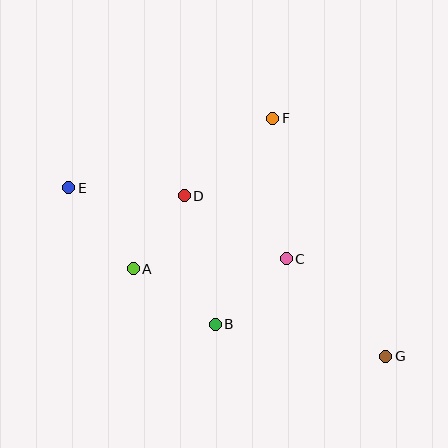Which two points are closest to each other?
Points A and D are closest to each other.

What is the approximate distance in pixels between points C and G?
The distance between C and G is approximately 139 pixels.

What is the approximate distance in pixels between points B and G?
The distance between B and G is approximately 173 pixels.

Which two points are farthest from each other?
Points E and G are farthest from each other.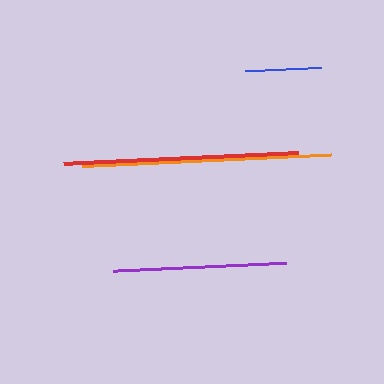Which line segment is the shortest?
The blue line is the shortest at approximately 76 pixels.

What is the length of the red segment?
The red segment is approximately 236 pixels long.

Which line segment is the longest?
The orange line is the longest at approximately 250 pixels.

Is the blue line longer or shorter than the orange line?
The orange line is longer than the blue line.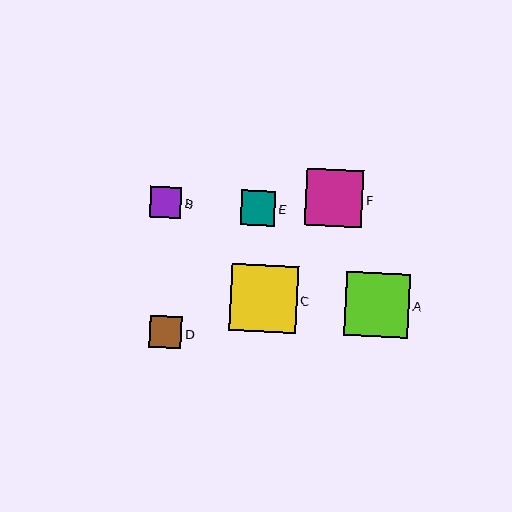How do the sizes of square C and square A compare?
Square C and square A are approximately the same size.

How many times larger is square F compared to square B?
Square F is approximately 1.8 times the size of square B.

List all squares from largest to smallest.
From largest to smallest: C, A, F, E, D, B.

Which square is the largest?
Square C is the largest with a size of approximately 67 pixels.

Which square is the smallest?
Square B is the smallest with a size of approximately 31 pixels.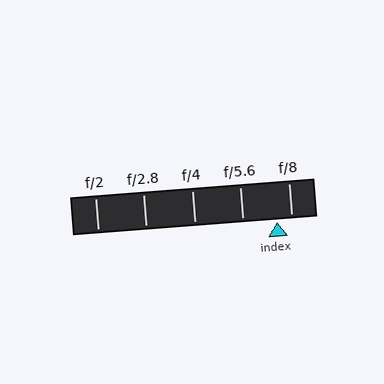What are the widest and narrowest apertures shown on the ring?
The widest aperture shown is f/2 and the narrowest is f/8.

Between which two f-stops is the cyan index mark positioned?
The index mark is between f/5.6 and f/8.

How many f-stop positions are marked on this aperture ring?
There are 5 f-stop positions marked.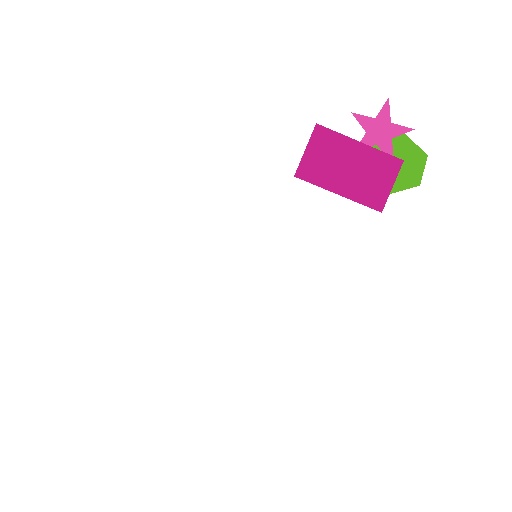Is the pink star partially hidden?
Yes, it is partially covered by another shape.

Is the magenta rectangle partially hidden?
No, no other shape covers it.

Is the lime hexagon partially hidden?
Yes, it is partially covered by another shape.